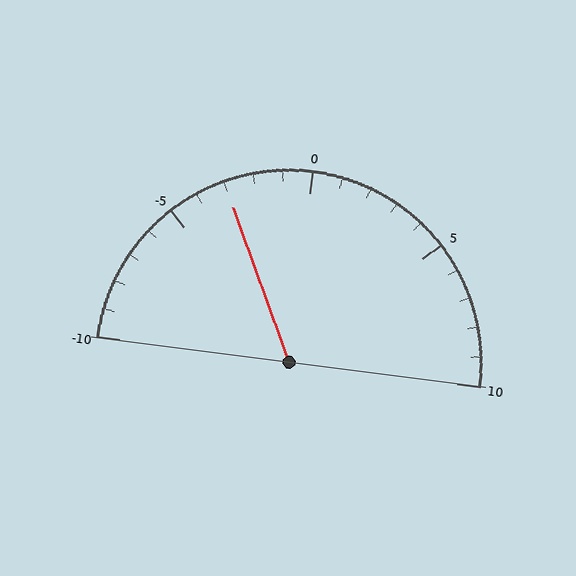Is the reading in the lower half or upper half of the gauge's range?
The reading is in the lower half of the range (-10 to 10).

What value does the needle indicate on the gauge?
The needle indicates approximately -3.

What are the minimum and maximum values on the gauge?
The gauge ranges from -10 to 10.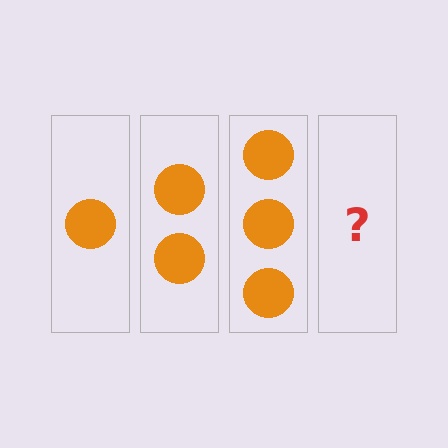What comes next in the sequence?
The next element should be 4 circles.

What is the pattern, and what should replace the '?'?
The pattern is that each step adds one more circle. The '?' should be 4 circles.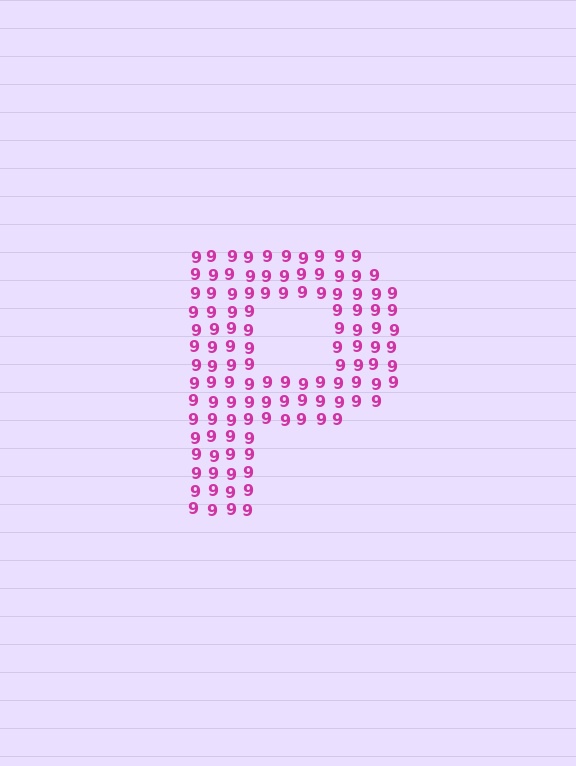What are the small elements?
The small elements are digit 9's.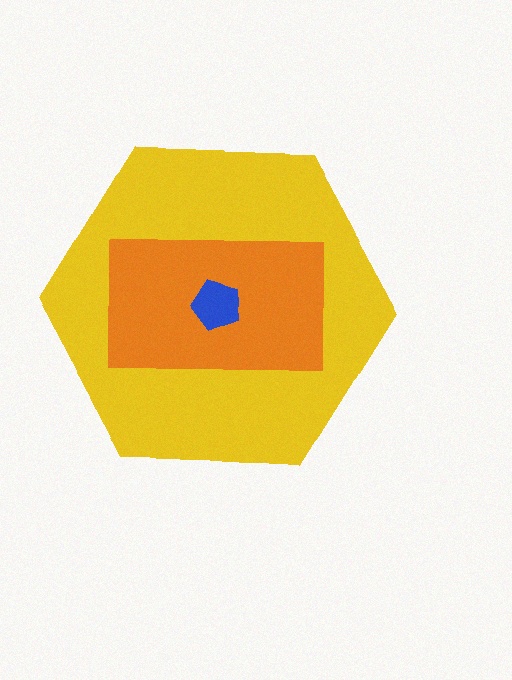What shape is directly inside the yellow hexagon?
The orange rectangle.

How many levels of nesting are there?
3.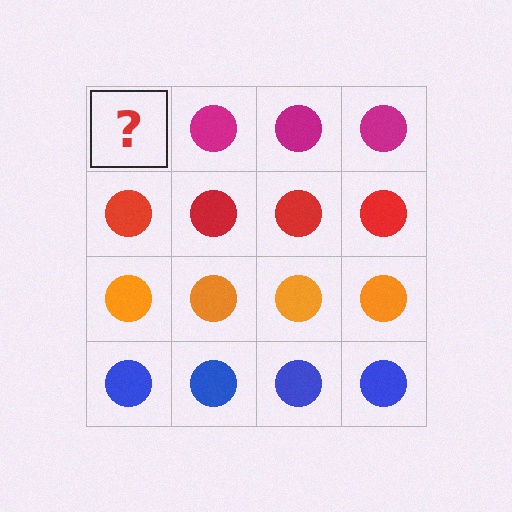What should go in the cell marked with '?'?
The missing cell should contain a magenta circle.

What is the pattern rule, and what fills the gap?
The rule is that each row has a consistent color. The gap should be filled with a magenta circle.